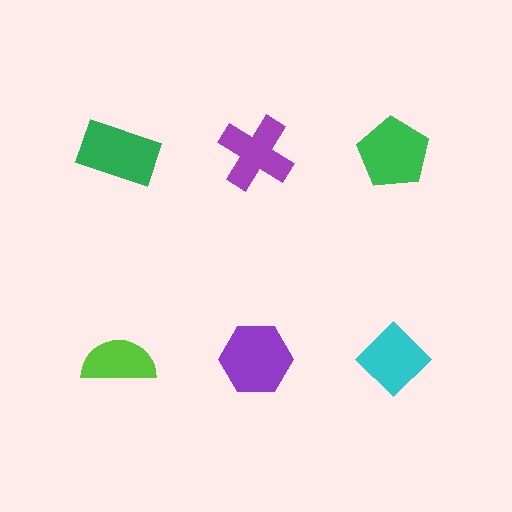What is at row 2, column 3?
A cyan diamond.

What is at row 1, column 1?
A green rectangle.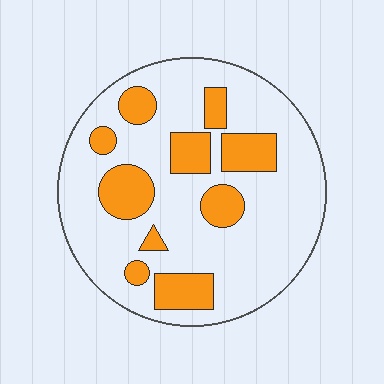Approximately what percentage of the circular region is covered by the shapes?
Approximately 25%.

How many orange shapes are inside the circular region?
10.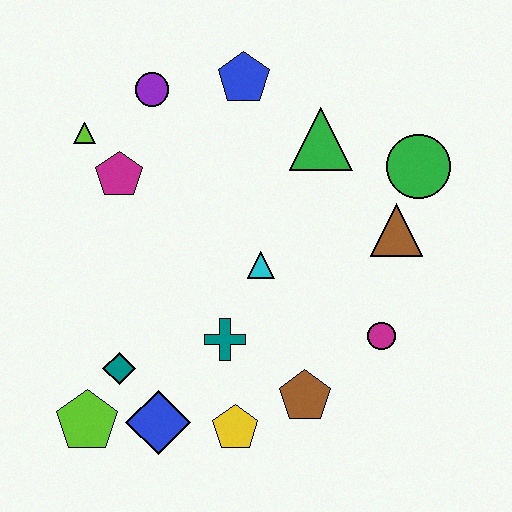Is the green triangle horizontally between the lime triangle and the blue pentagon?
No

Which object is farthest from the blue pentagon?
The lime pentagon is farthest from the blue pentagon.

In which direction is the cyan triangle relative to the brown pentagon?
The cyan triangle is above the brown pentagon.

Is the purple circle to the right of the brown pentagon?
No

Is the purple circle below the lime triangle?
No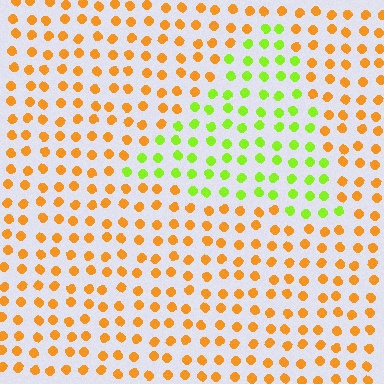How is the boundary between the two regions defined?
The boundary is defined purely by a slight shift in hue (about 59 degrees). Spacing, size, and orientation are identical on both sides.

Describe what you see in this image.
The image is filled with small orange elements in a uniform arrangement. A triangle-shaped region is visible where the elements are tinted to a slightly different hue, forming a subtle color boundary.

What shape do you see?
I see a triangle.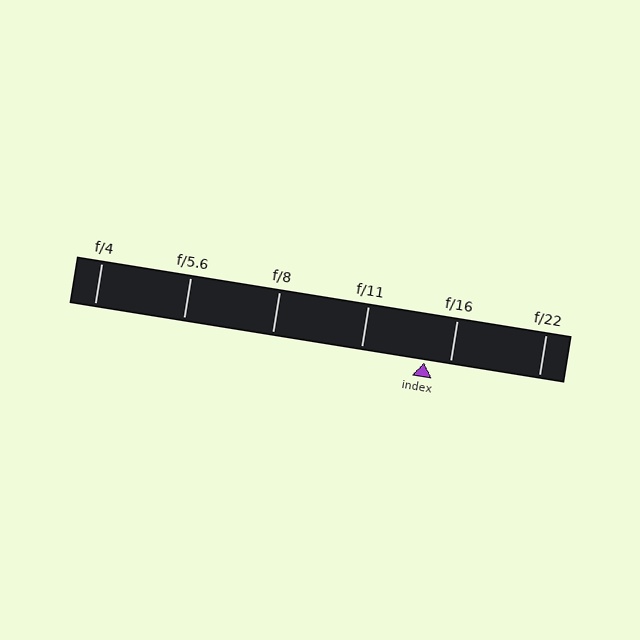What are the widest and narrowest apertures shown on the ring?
The widest aperture shown is f/4 and the narrowest is f/22.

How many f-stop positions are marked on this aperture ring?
There are 6 f-stop positions marked.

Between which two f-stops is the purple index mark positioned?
The index mark is between f/11 and f/16.